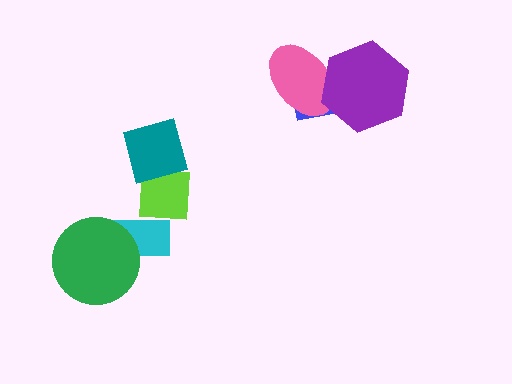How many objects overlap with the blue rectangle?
2 objects overlap with the blue rectangle.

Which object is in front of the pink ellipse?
The purple hexagon is in front of the pink ellipse.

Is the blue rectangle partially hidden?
Yes, it is partially covered by another shape.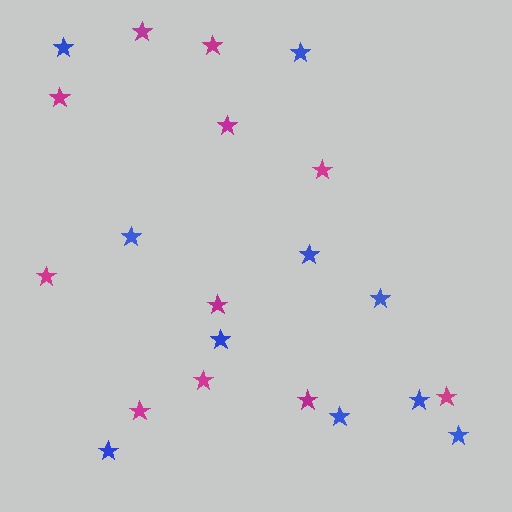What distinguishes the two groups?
There are 2 groups: one group of blue stars (10) and one group of magenta stars (11).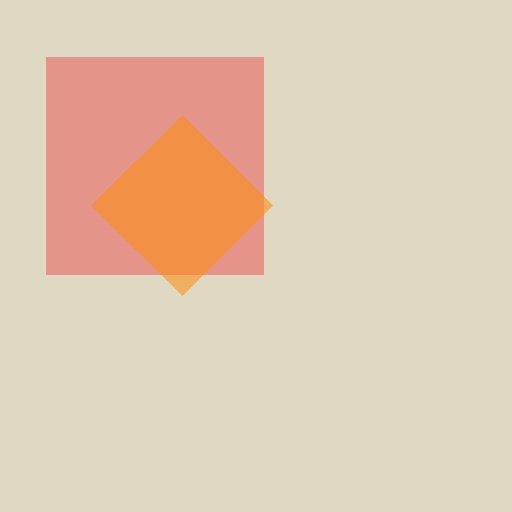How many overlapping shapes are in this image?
There are 2 overlapping shapes in the image.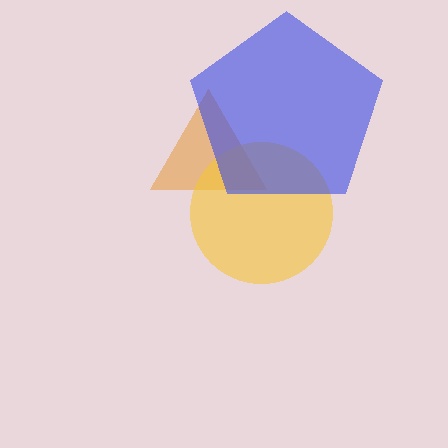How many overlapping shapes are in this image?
There are 3 overlapping shapes in the image.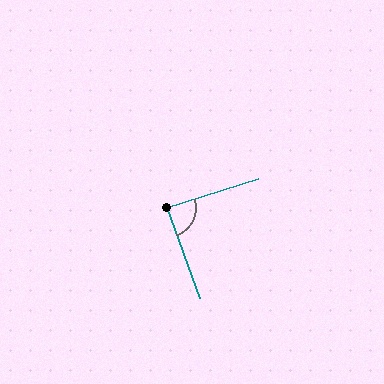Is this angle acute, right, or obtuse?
It is approximately a right angle.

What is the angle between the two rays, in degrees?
Approximately 88 degrees.